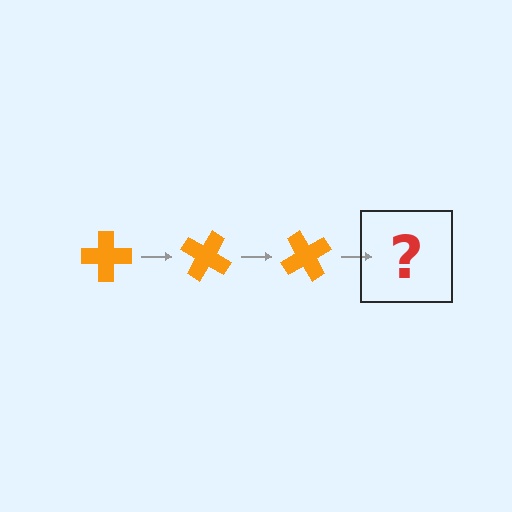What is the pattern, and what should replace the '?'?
The pattern is that the cross rotates 30 degrees each step. The '?' should be an orange cross rotated 90 degrees.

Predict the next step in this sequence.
The next step is an orange cross rotated 90 degrees.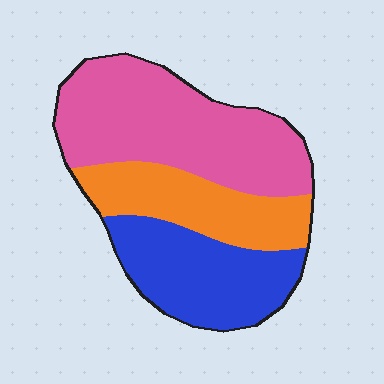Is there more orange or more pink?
Pink.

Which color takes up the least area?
Orange, at roughly 25%.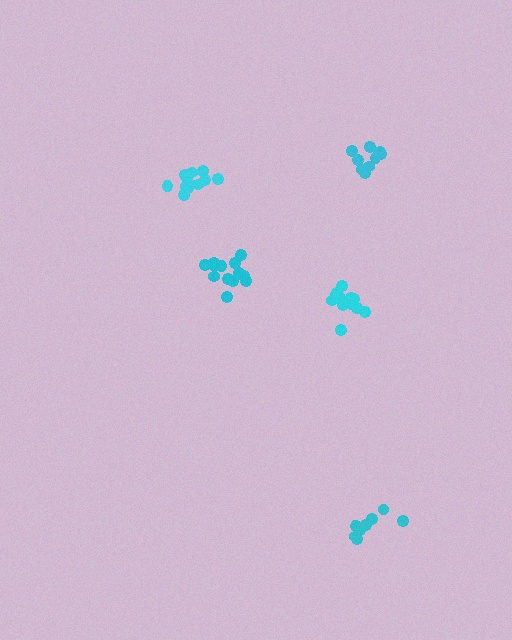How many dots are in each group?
Group 1: 12 dots, Group 2: 9 dots, Group 3: 13 dots, Group 4: 11 dots, Group 5: 9 dots (54 total).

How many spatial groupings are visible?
There are 5 spatial groupings.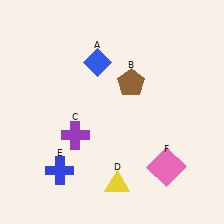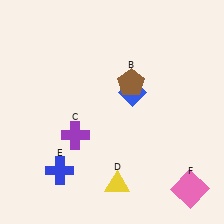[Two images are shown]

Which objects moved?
The objects that moved are: the blue diamond (A), the pink square (F).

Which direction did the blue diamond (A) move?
The blue diamond (A) moved right.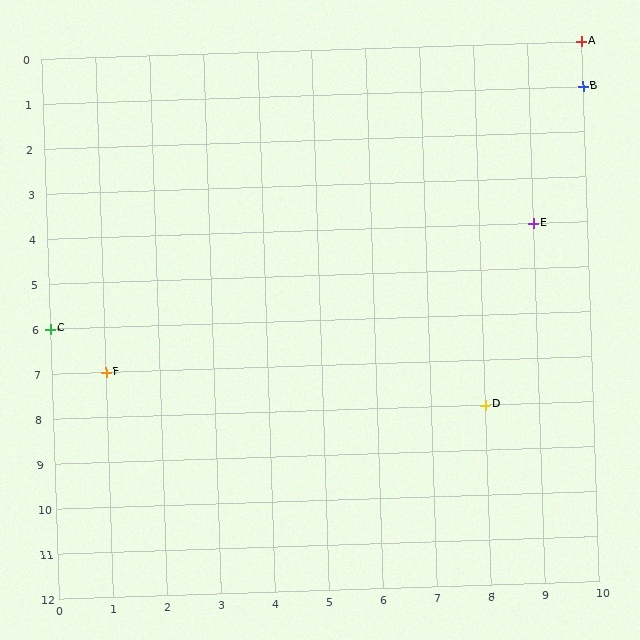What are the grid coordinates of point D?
Point D is at grid coordinates (8, 8).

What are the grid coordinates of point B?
Point B is at grid coordinates (10, 1).